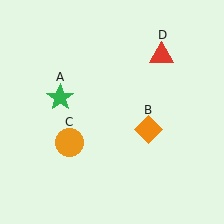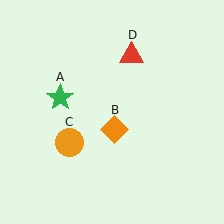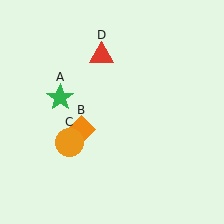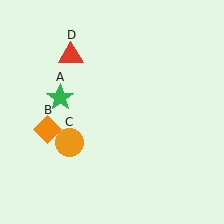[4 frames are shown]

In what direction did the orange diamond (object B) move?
The orange diamond (object B) moved left.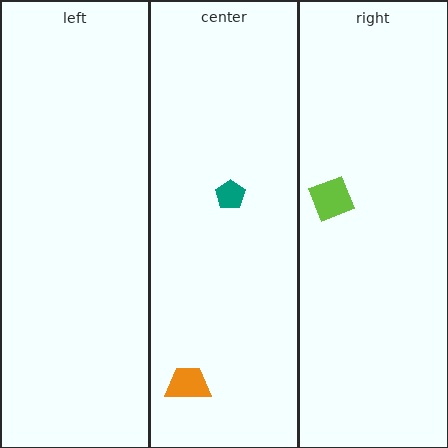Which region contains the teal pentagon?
The center region.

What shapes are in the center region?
The teal pentagon, the orange trapezoid.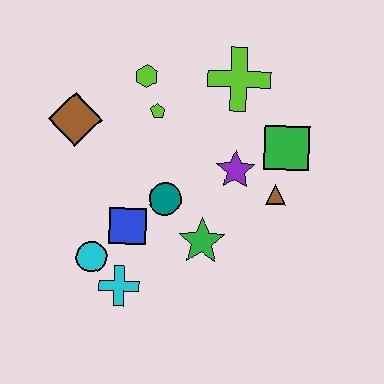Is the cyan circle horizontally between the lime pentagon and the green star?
No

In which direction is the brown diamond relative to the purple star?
The brown diamond is to the left of the purple star.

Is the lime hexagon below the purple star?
No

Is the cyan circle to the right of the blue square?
No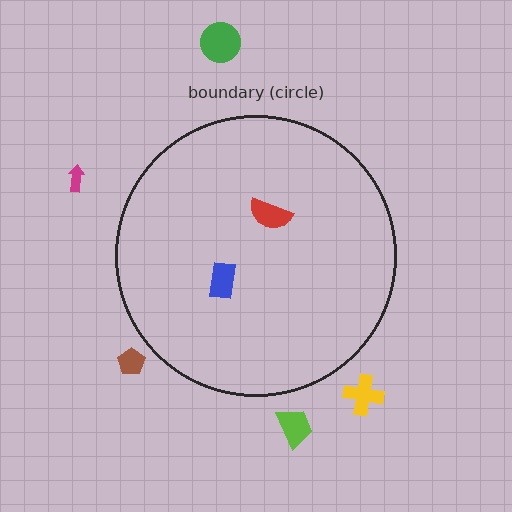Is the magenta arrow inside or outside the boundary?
Outside.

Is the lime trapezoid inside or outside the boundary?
Outside.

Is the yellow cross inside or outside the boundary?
Outside.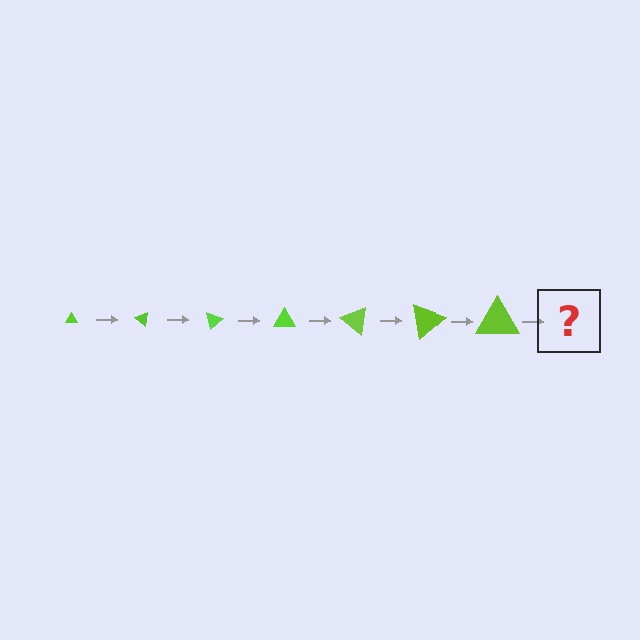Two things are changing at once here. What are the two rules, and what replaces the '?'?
The two rules are that the triangle grows larger each step and it rotates 40 degrees each step. The '?' should be a triangle, larger than the previous one and rotated 280 degrees from the start.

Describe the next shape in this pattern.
It should be a triangle, larger than the previous one and rotated 280 degrees from the start.